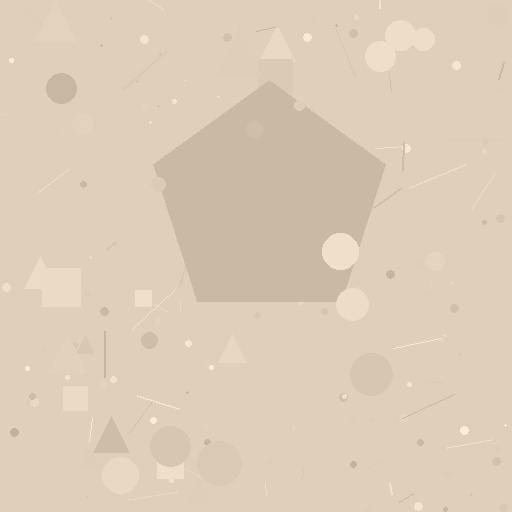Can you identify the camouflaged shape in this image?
The camouflaged shape is a pentagon.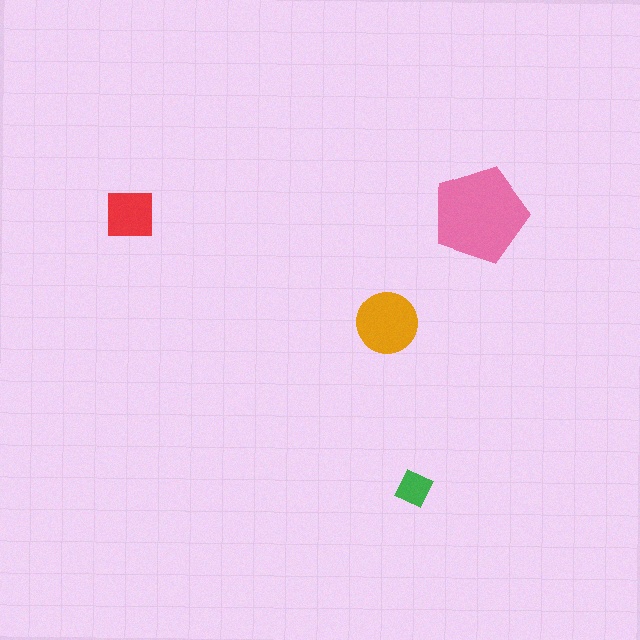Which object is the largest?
The pink pentagon.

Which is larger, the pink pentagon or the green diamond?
The pink pentagon.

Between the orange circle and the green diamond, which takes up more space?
The orange circle.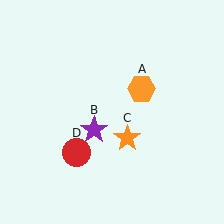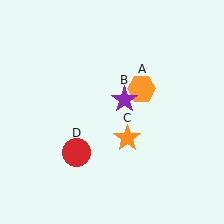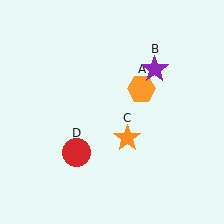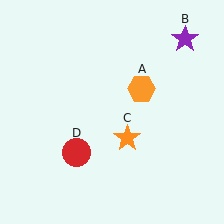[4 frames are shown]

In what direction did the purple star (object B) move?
The purple star (object B) moved up and to the right.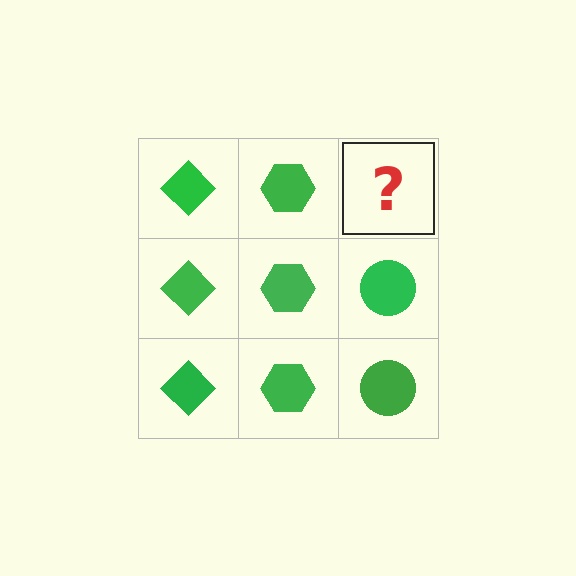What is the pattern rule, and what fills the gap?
The rule is that each column has a consistent shape. The gap should be filled with a green circle.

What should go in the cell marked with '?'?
The missing cell should contain a green circle.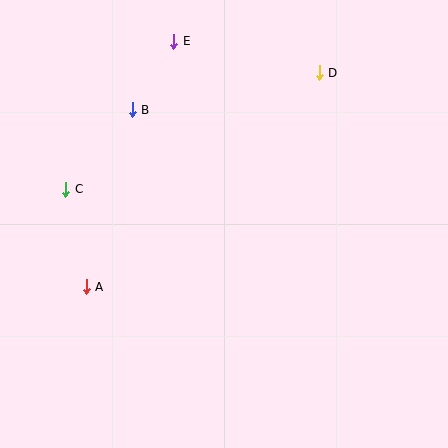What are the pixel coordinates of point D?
Point D is at (319, 73).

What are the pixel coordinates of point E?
Point E is at (174, 41).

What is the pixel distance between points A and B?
The distance between A and B is 183 pixels.